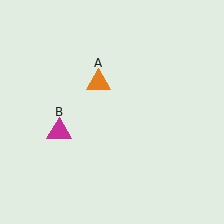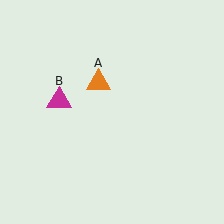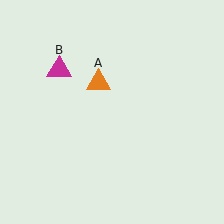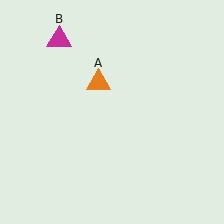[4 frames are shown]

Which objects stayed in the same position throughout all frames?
Orange triangle (object A) remained stationary.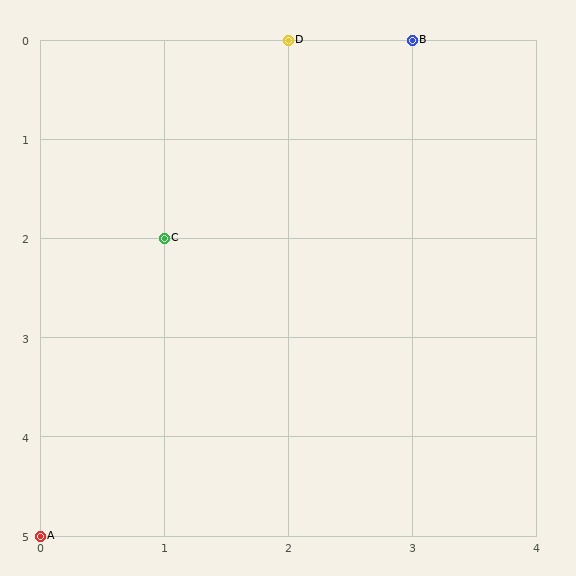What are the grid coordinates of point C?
Point C is at grid coordinates (1, 2).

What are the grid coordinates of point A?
Point A is at grid coordinates (0, 5).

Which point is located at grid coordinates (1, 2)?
Point C is at (1, 2).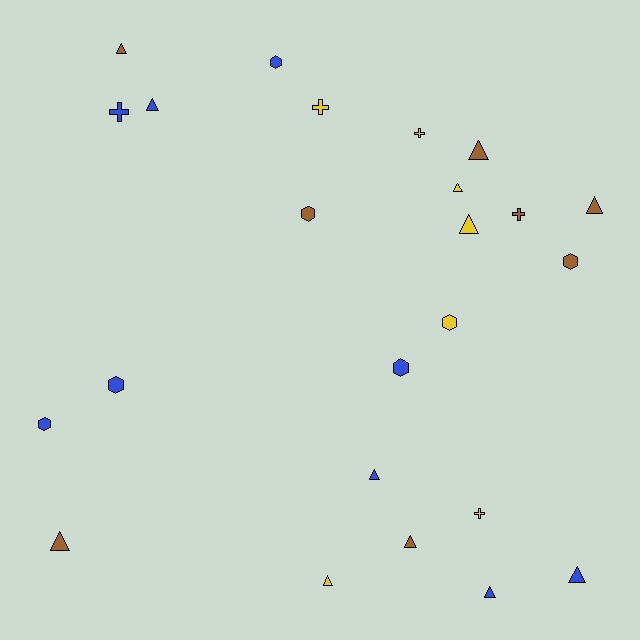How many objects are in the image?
There are 24 objects.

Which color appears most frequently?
Blue, with 9 objects.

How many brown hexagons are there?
There are 2 brown hexagons.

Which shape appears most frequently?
Triangle, with 12 objects.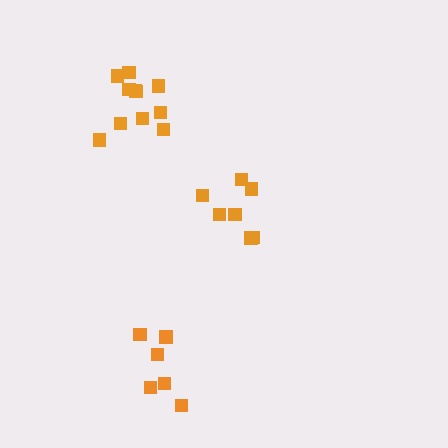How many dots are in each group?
Group 1: 11 dots, Group 2: 7 dots, Group 3: 6 dots (24 total).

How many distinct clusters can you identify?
There are 3 distinct clusters.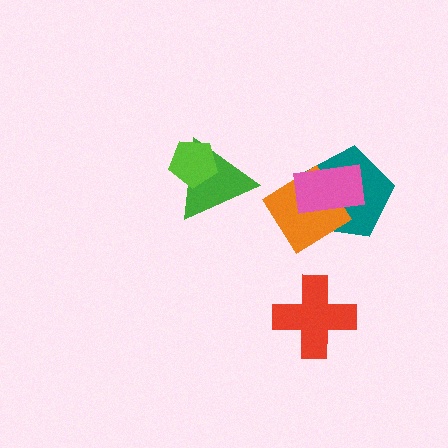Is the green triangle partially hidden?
Yes, it is partially covered by another shape.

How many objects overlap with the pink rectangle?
2 objects overlap with the pink rectangle.